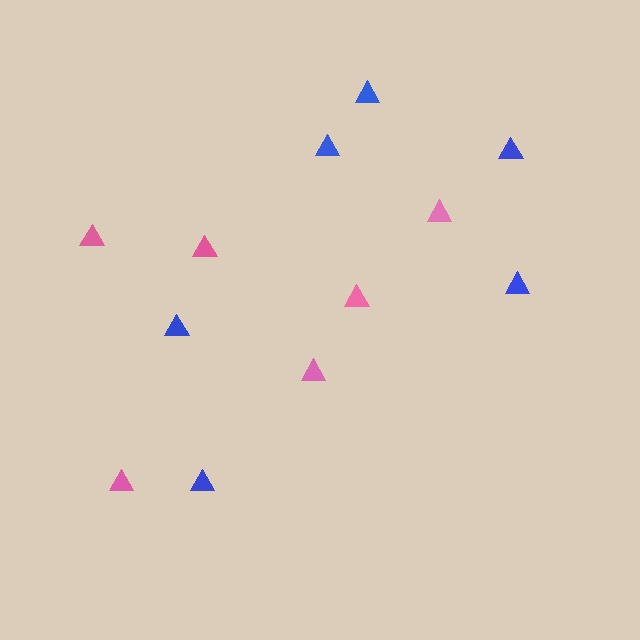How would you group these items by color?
There are 2 groups: one group of blue triangles (6) and one group of pink triangles (6).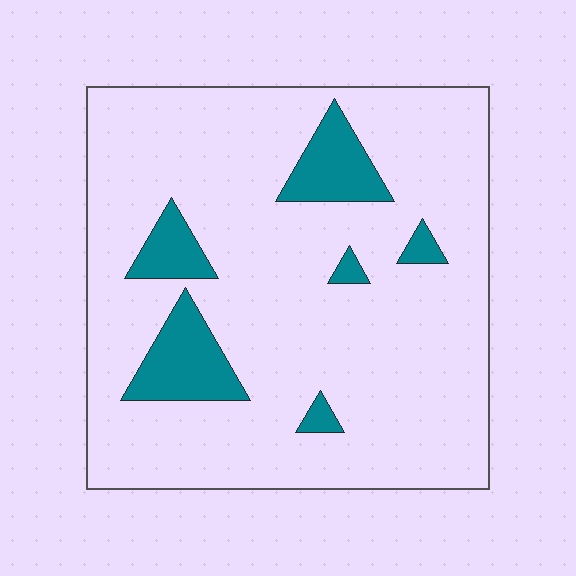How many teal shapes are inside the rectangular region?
6.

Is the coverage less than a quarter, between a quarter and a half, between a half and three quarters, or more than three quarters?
Less than a quarter.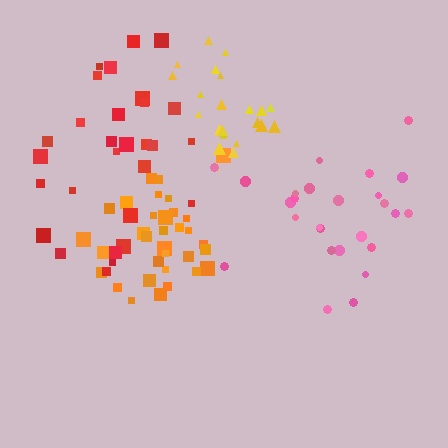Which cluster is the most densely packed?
Orange.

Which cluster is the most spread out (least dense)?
Red.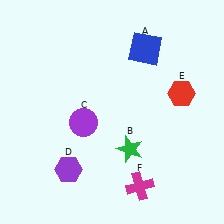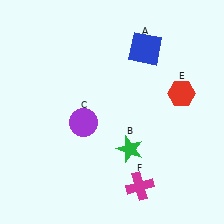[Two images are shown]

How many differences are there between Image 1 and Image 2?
There is 1 difference between the two images.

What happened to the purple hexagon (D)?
The purple hexagon (D) was removed in Image 2. It was in the bottom-left area of Image 1.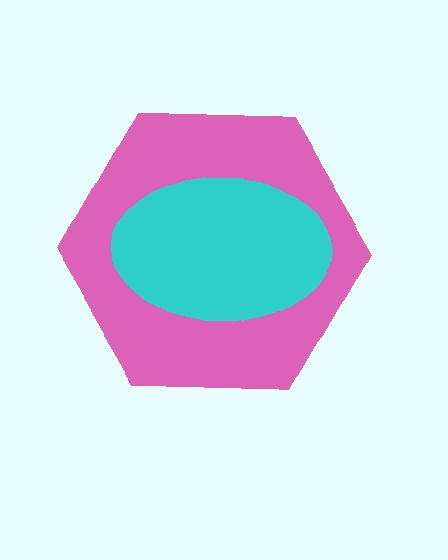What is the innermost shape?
The cyan ellipse.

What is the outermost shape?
The pink hexagon.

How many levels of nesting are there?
2.